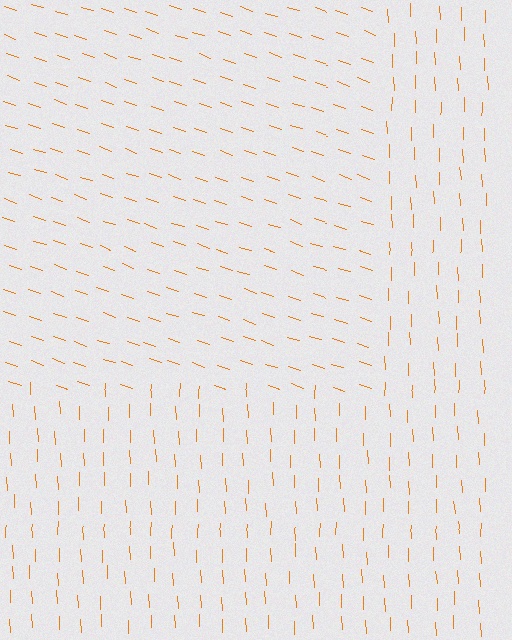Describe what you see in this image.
The image is filled with small orange line segments. A rectangle region in the image has lines oriented differently from the surrounding lines, creating a visible texture boundary.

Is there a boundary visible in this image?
Yes, there is a texture boundary formed by a change in line orientation.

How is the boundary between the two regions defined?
The boundary is defined purely by a change in line orientation (approximately 69 degrees difference). All lines are the same color and thickness.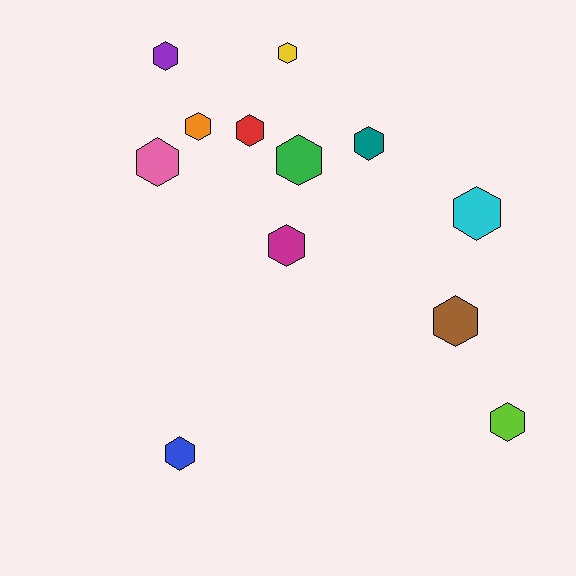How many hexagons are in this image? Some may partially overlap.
There are 12 hexagons.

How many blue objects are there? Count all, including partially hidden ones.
There is 1 blue object.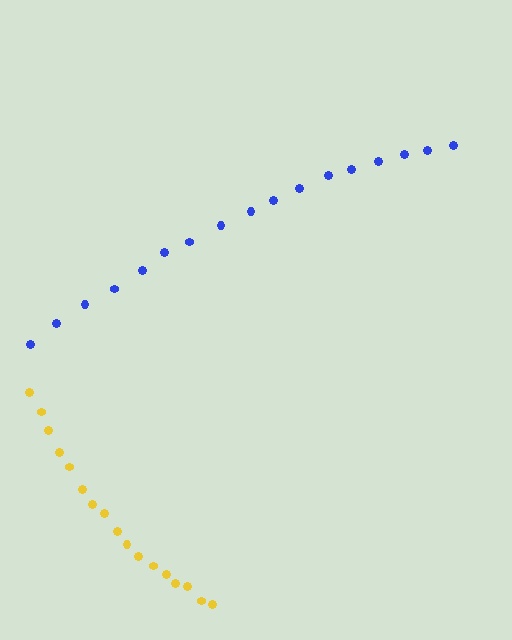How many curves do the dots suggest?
There are 2 distinct paths.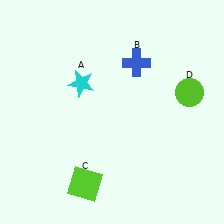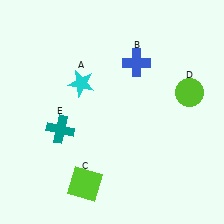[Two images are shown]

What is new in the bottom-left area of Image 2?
A teal cross (E) was added in the bottom-left area of Image 2.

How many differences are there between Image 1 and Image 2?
There is 1 difference between the two images.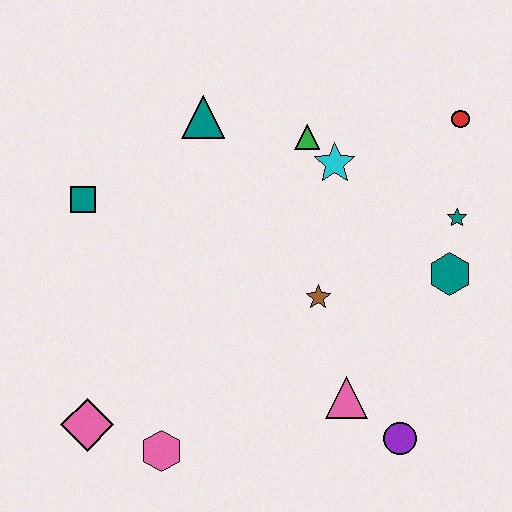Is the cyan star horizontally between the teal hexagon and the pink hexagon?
Yes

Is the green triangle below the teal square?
No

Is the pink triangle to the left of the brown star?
No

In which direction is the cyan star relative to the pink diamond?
The cyan star is above the pink diamond.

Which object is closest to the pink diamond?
The pink hexagon is closest to the pink diamond.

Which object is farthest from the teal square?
The purple circle is farthest from the teal square.